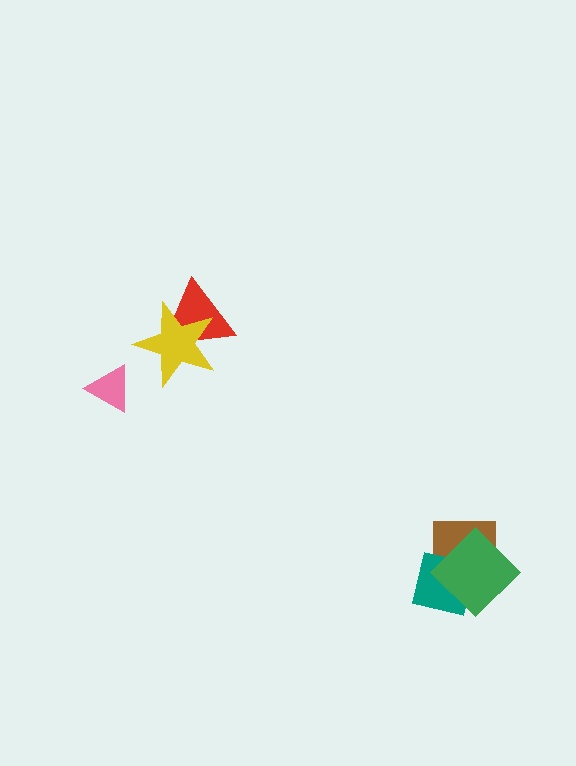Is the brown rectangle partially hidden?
Yes, it is partially covered by another shape.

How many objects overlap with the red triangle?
1 object overlaps with the red triangle.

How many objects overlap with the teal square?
2 objects overlap with the teal square.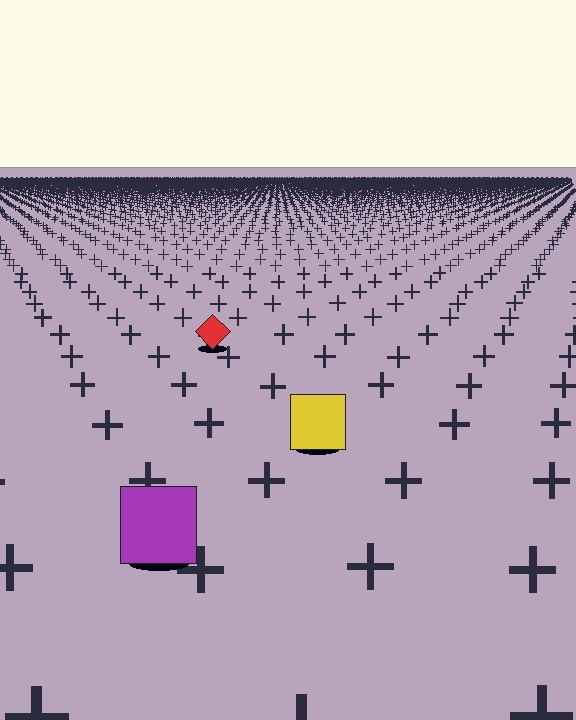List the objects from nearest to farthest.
From nearest to farthest: the purple square, the yellow square, the red diamond.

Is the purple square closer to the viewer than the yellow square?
Yes. The purple square is closer — you can tell from the texture gradient: the ground texture is coarser near it.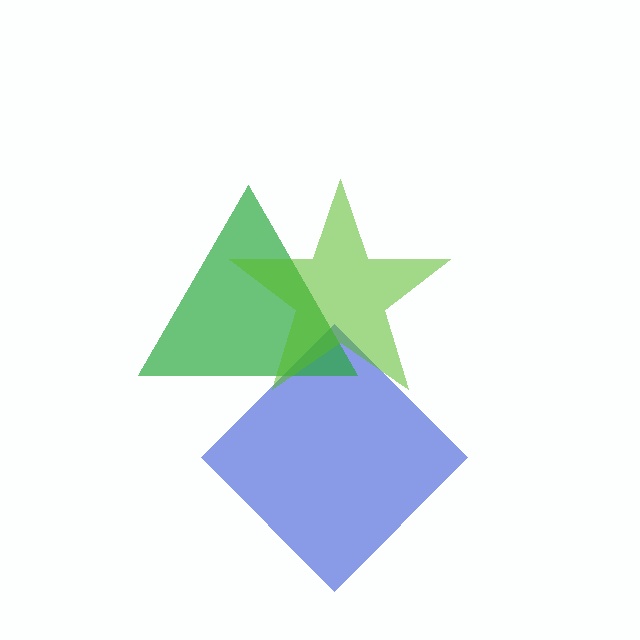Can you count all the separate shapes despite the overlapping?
Yes, there are 3 separate shapes.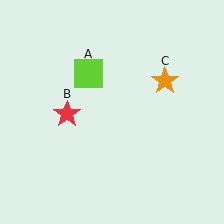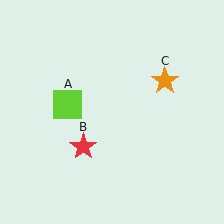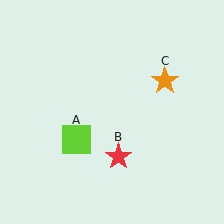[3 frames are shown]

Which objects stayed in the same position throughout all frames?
Orange star (object C) remained stationary.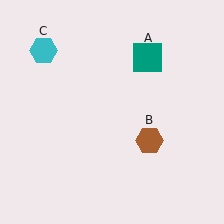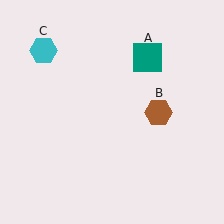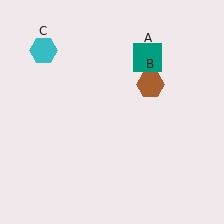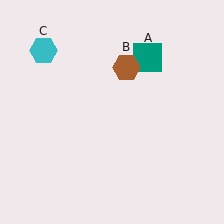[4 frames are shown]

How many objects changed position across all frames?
1 object changed position: brown hexagon (object B).